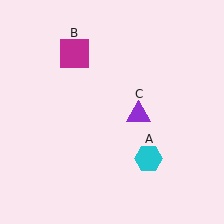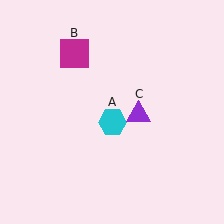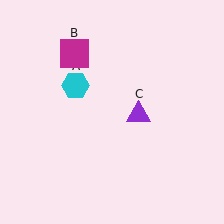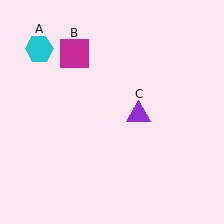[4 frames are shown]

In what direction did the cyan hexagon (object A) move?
The cyan hexagon (object A) moved up and to the left.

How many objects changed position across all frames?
1 object changed position: cyan hexagon (object A).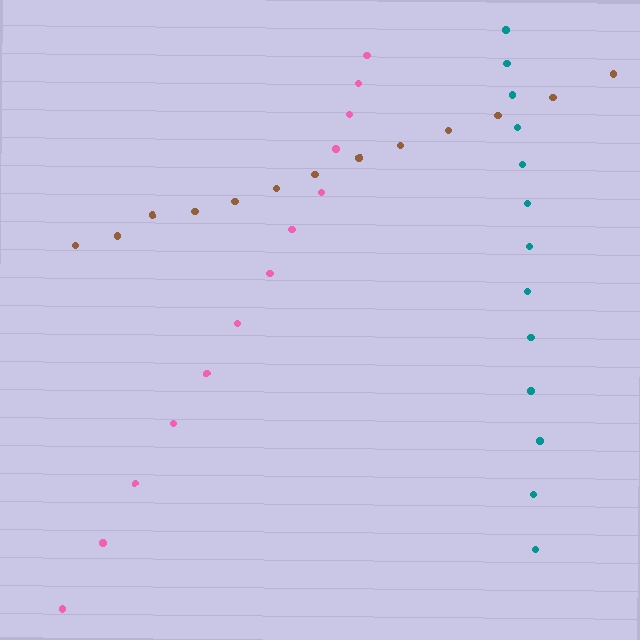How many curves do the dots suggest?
There are 3 distinct paths.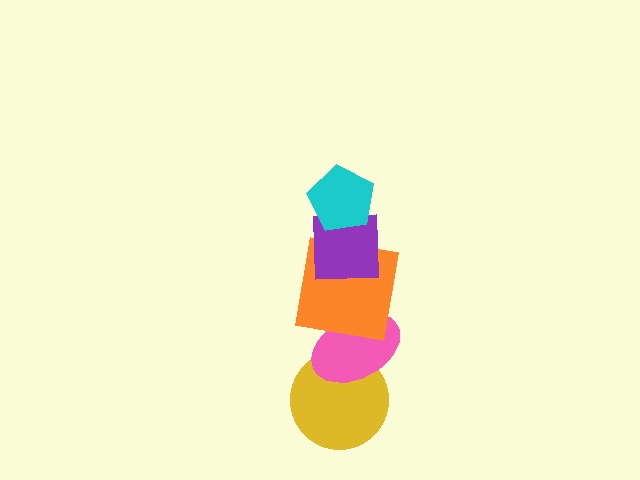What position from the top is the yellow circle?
The yellow circle is 5th from the top.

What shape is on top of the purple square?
The cyan pentagon is on top of the purple square.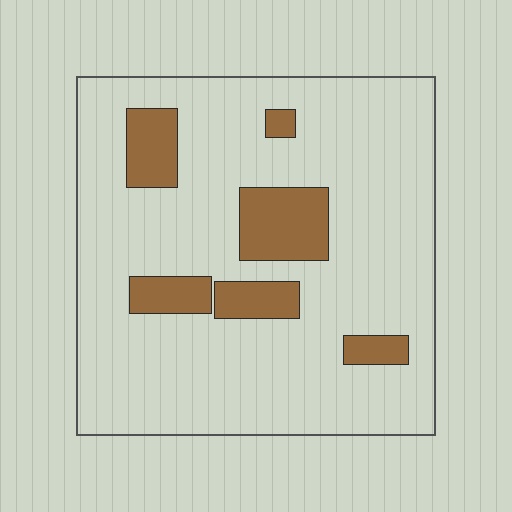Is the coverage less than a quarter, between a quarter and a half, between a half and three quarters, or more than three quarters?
Less than a quarter.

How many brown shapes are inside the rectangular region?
6.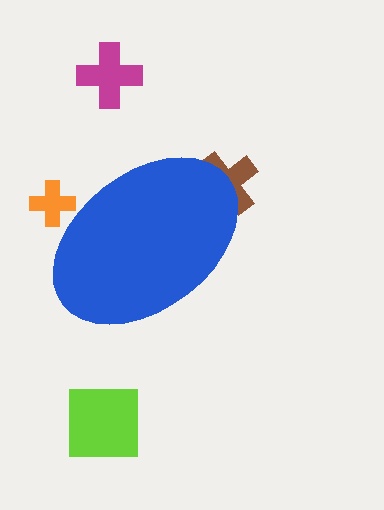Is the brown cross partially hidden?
Yes, the brown cross is partially hidden behind the blue ellipse.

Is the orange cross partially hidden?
Yes, the orange cross is partially hidden behind the blue ellipse.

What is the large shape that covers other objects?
A blue ellipse.